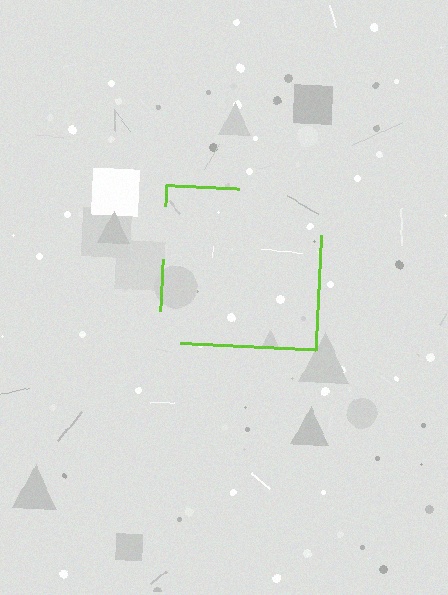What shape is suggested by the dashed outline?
The dashed outline suggests a square.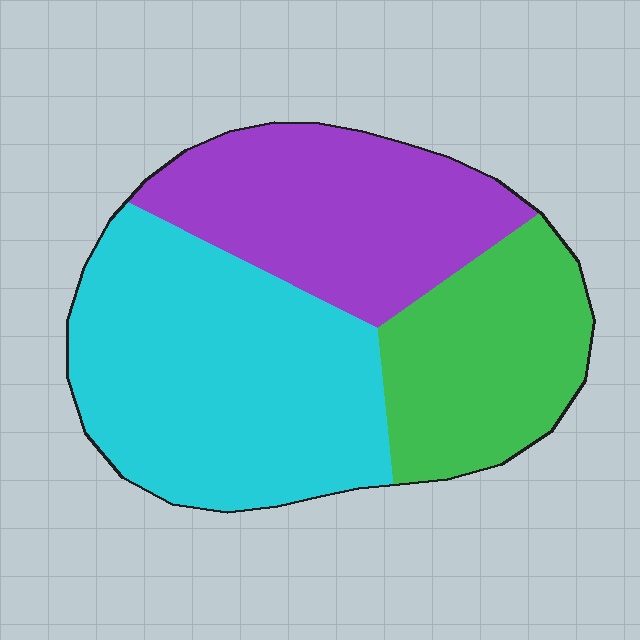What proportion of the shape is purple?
Purple covers around 30% of the shape.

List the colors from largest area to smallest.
From largest to smallest: cyan, purple, green.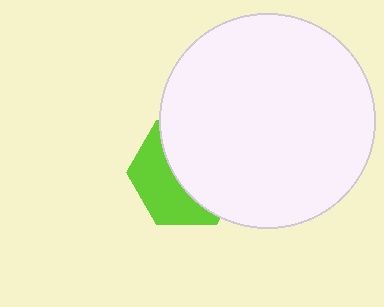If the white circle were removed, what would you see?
You would see the complete lime hexagon.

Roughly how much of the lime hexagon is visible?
A small part of it is visible (roughly 42%).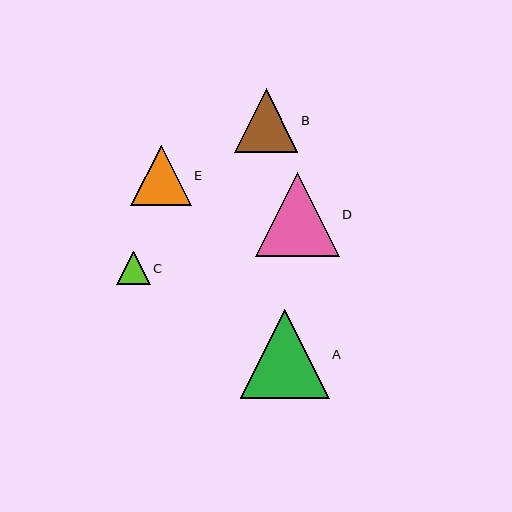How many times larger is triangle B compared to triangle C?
Triangle B is approximately 1.9 times the size of triangle C.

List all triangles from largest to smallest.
From largest to smallest: A, D, B, E, C.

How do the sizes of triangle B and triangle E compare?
Triangle B and triangle E are approximately the same size.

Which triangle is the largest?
Triangle A is the largest with a size of approximately 89 pixels.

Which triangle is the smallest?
Triangle C is the smallest with a size of approximately 34 pixels.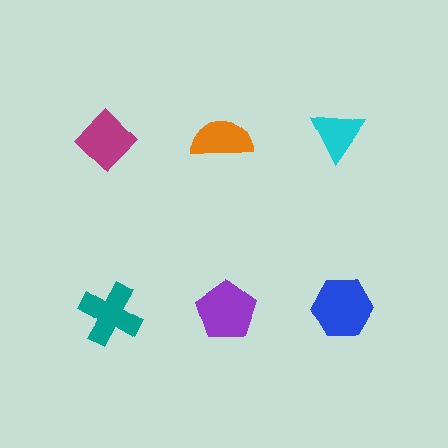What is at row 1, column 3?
A cyan triangle.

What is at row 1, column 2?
An orange semicircle.